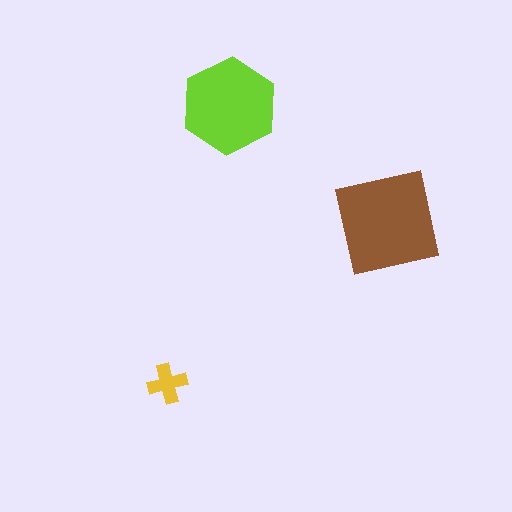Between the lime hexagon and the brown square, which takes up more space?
The brown square.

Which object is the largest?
The brown square.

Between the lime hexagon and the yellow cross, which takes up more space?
The lime hexagon.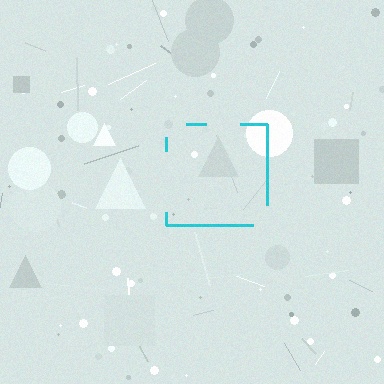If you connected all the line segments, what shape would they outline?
They would outline a square.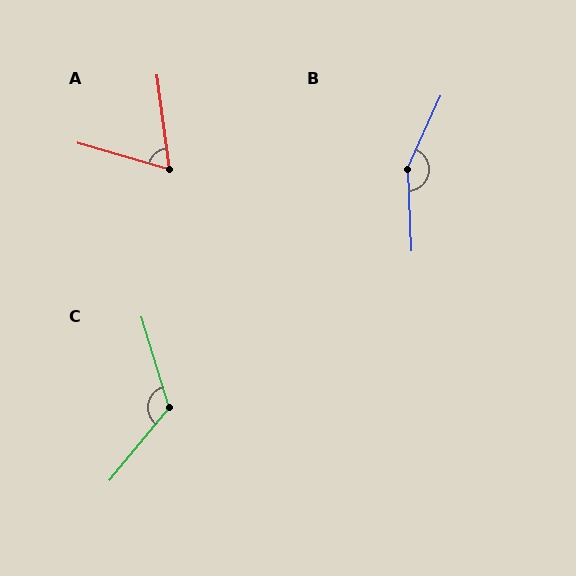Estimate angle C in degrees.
Approximately 124 degrees.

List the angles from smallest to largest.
A (67°), C (124°), B (153°).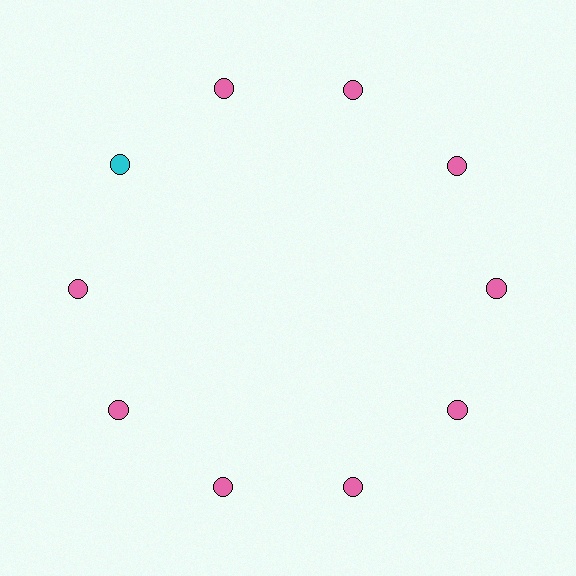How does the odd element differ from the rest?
It has a different color: cyan instead of pink.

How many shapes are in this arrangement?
There are 10 shapes arranged in a ring pattern.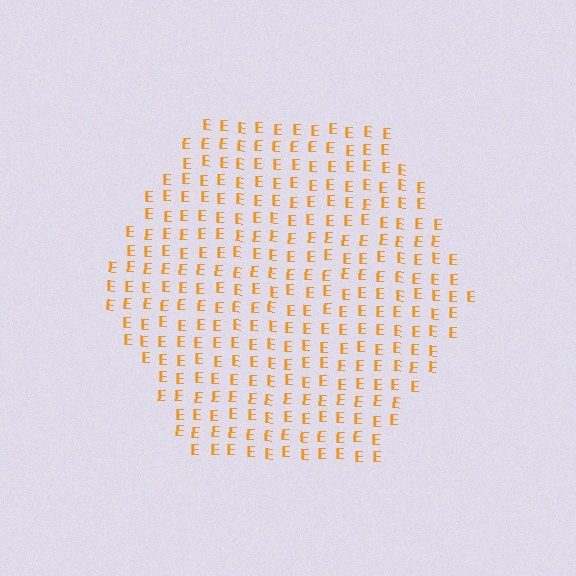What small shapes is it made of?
It is made of small letter E's.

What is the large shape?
The large shape is a hexagon.